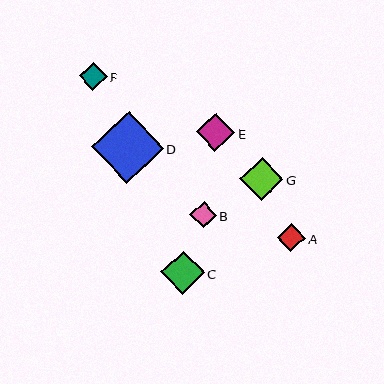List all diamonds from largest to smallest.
From largest to smallest: D, C, G, E, A, F, B.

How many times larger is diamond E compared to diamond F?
Diamond E is approximately 1.4 times the size of diamond F.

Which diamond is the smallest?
Diamond B is the smallest with a size of approximately 26 pixels.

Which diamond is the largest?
Diamond D is the largest with a size of approximately 72 pixels.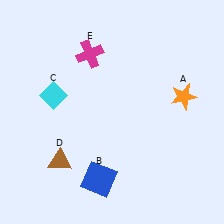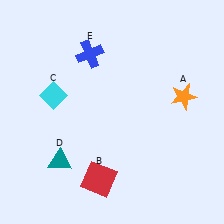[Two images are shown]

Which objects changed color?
B changed from blue to red. D changed from brown to teal. E changed from magenta to blue.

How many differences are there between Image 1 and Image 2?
There are 3 differences between the two images.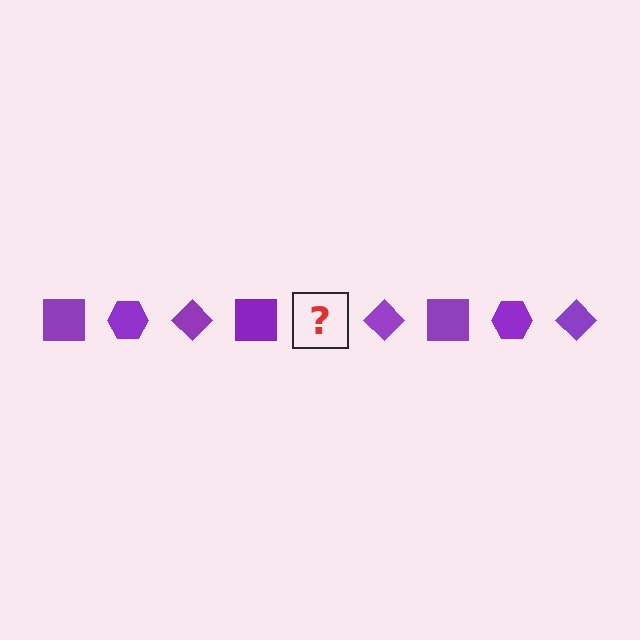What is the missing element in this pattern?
The missing element is a purple hexagon.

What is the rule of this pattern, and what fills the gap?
The rule is that the pattern cycles through square, hexagon, diamond shapes in purple. The gap should be filled with a purple hexagon.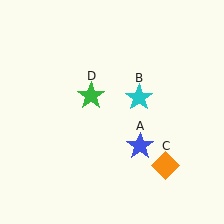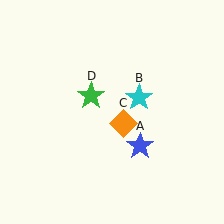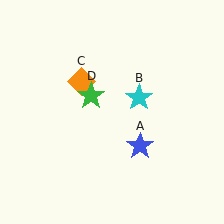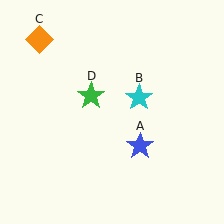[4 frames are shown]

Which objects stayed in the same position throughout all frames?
Blue star (object A) and cyan star (object B) and green star (object D) remained stationary.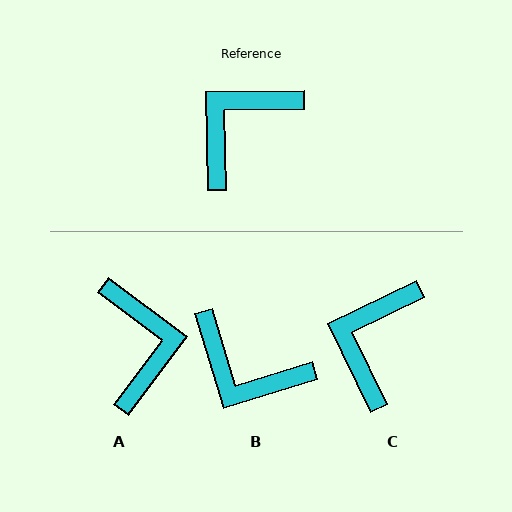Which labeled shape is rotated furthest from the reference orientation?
A, about 128 degrees away.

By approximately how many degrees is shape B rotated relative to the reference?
Approximately 106 degrees counter-clockwise.